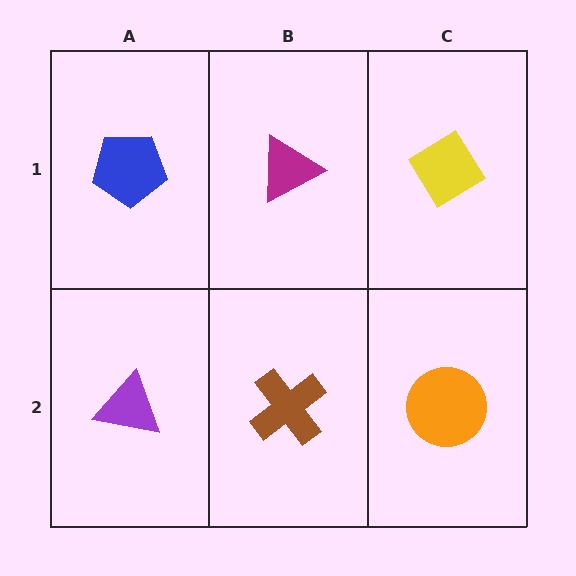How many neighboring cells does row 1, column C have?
2.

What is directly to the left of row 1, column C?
A magenta triangle.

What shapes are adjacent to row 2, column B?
A magenta triangle (row 1, column B), a purple triangle (row 2, column A), an orange circle (row 2, column C).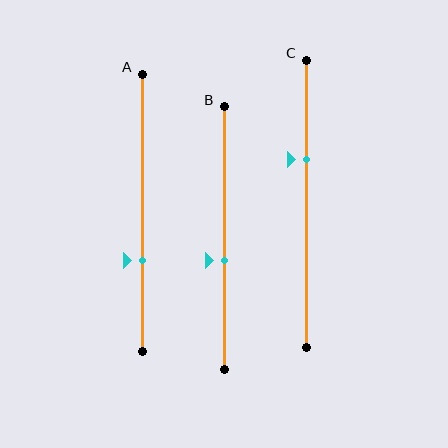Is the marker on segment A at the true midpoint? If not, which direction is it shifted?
No, the marker on segment A is shifted downward by about 17% of the segment length.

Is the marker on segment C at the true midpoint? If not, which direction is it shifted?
No, the marker on segment C is shifted upward by about 16% of the segment length.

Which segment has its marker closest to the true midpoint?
Segment B has its marker closest to the true midpoint.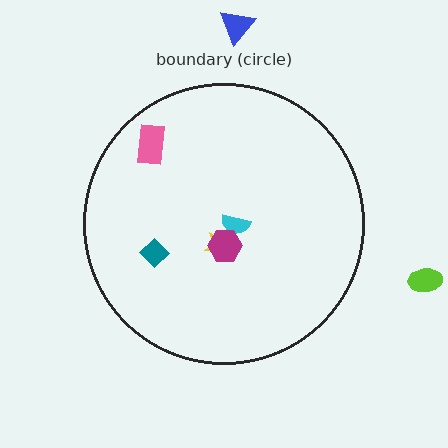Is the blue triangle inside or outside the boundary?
Outside.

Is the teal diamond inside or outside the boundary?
Inside.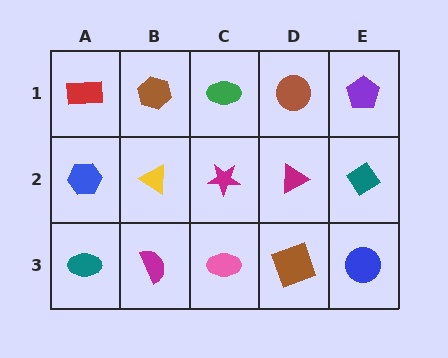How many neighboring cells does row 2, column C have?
4.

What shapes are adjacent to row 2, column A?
A red rectangle (row 1, column A), a teal ellipse (row 3, column A), a yellow triangle (row 2, column B).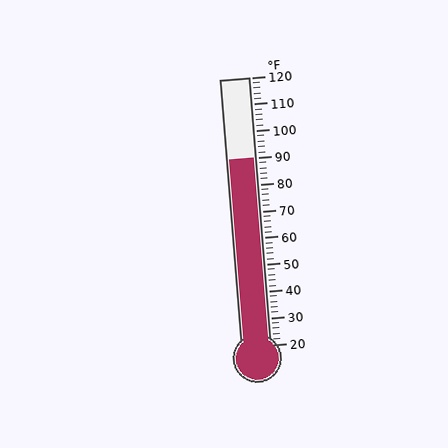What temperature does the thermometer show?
The thermometer shows approximately 90°F.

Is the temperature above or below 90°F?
The temperature is at 90°F.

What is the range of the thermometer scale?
The thermometer scale ranges from 20°F to 120°F.